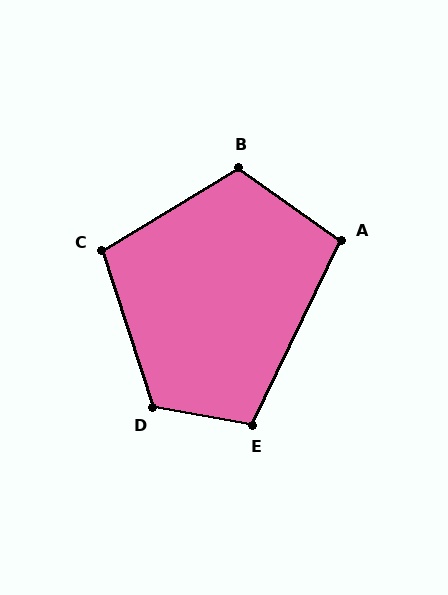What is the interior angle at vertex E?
Approximately 105 degrees (obtuse).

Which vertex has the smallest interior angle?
A, at approximately 99 degrees.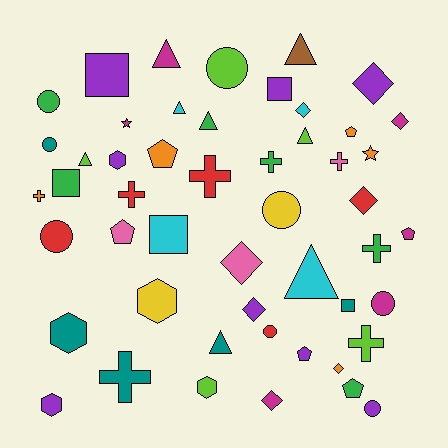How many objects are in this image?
There are 50 objects.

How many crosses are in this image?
There are 8 crosses.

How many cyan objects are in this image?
There are 4 cyan objects.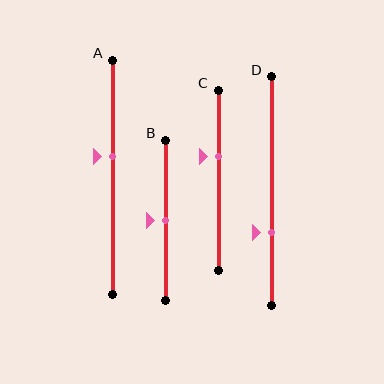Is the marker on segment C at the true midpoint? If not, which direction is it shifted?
No, the marker on segment C is shifted upward by about 13% of the segment length.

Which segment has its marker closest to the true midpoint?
Segment B has its marker closest to the true midpoint.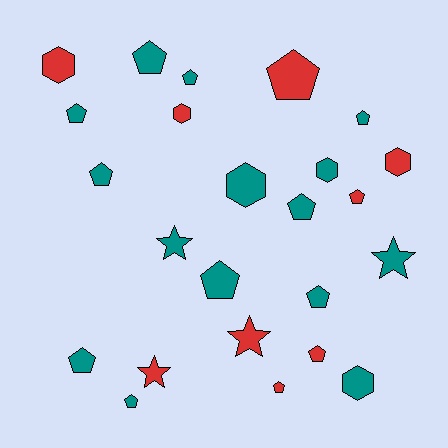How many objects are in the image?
There are 24 objects.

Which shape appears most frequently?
Pentagon, with 14 objects.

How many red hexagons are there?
There are 3 red hexagons.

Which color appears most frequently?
Teal, with 15 objects.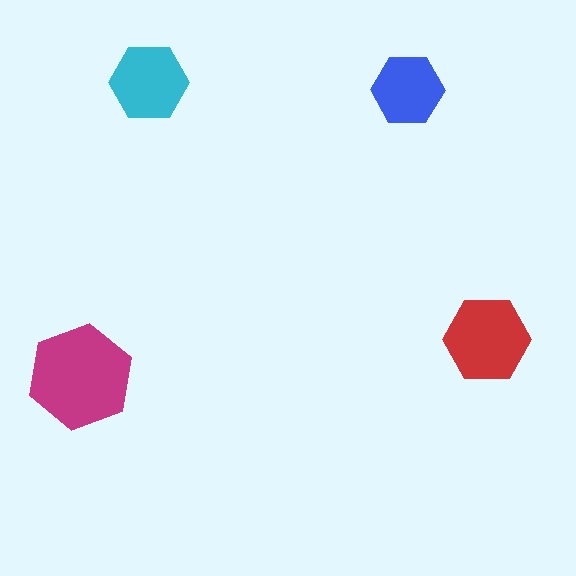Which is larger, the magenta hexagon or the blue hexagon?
The magenta one.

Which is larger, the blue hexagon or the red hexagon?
The red one.